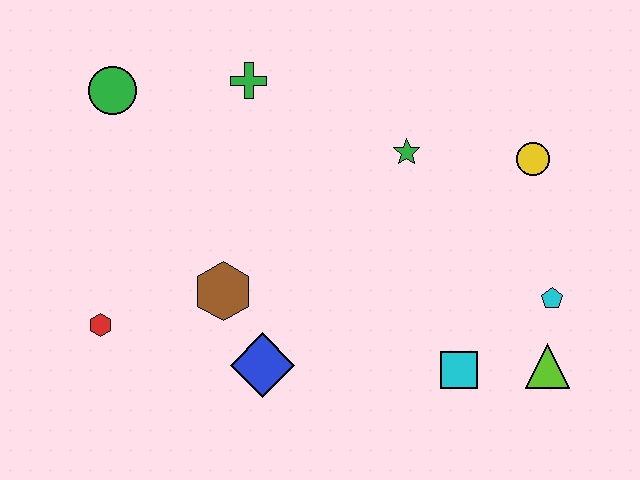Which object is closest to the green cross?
The green circle is closest to the green cross.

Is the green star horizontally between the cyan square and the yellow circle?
No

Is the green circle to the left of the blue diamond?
Yes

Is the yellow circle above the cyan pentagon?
Yes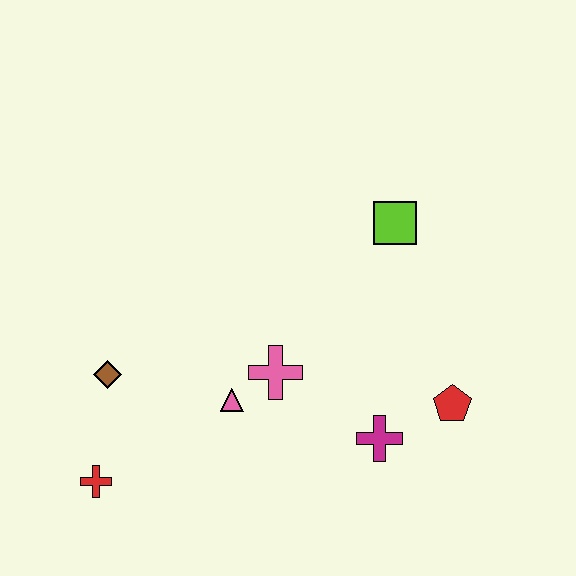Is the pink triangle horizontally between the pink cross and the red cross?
Yes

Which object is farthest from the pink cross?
The red cross is farthest from the pink cross.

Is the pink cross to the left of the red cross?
No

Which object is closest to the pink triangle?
The pink cross is closest to the pink triangle.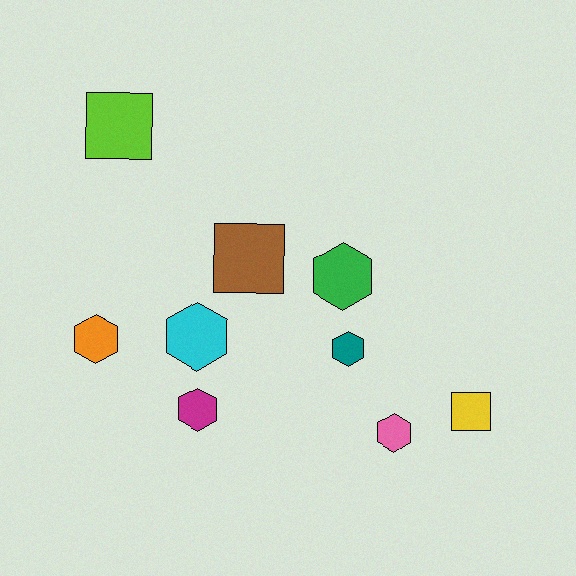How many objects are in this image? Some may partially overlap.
There are 9 objects.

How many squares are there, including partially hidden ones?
There are 3 squares.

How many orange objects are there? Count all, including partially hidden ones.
There is 1 orange object.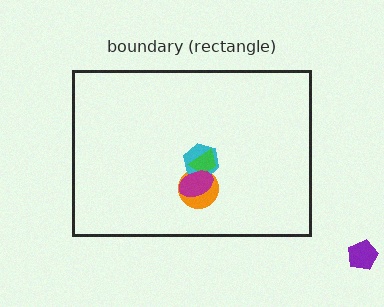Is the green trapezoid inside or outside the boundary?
Inside.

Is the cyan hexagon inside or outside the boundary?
Inside.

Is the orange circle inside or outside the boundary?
Inside.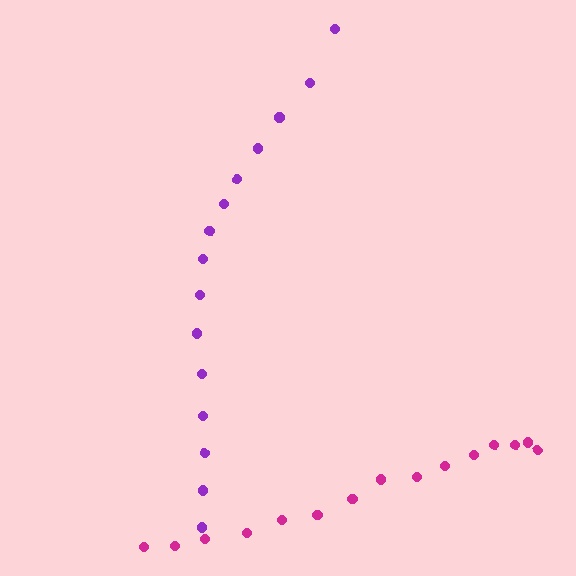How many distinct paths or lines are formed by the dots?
There are 2 distinct paths.